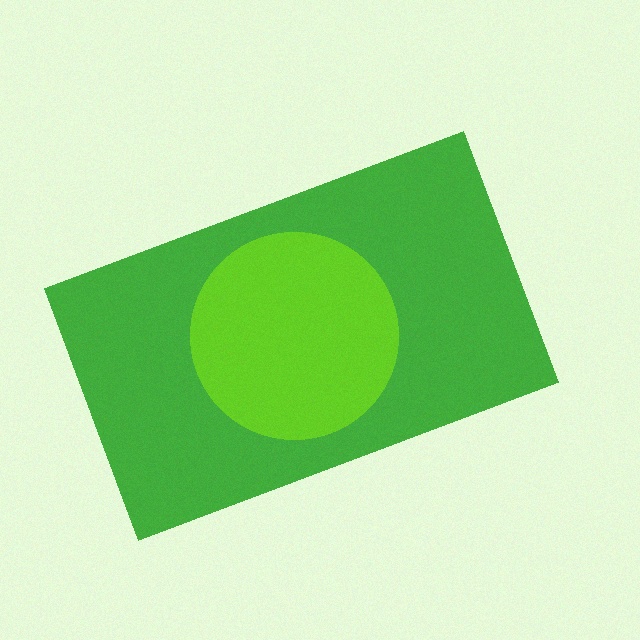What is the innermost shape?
The lime circle.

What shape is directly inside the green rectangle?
The lime circle.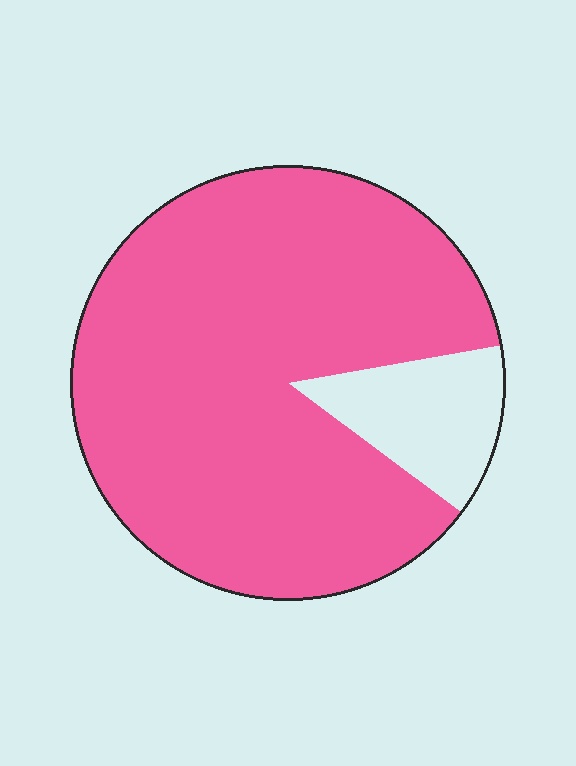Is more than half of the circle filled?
Yes.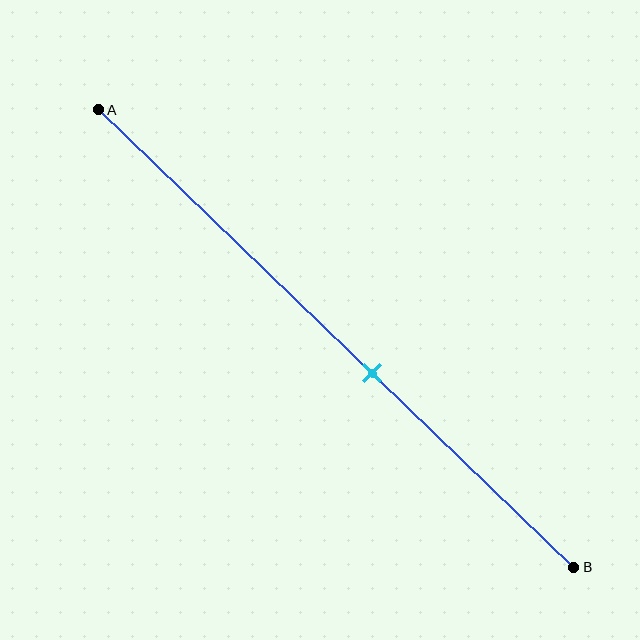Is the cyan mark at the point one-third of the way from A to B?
No, the mark is at about 60% from A, not at the 33% one-third point.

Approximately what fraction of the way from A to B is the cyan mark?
The cyan mark is approximately 60% of the way from A to B.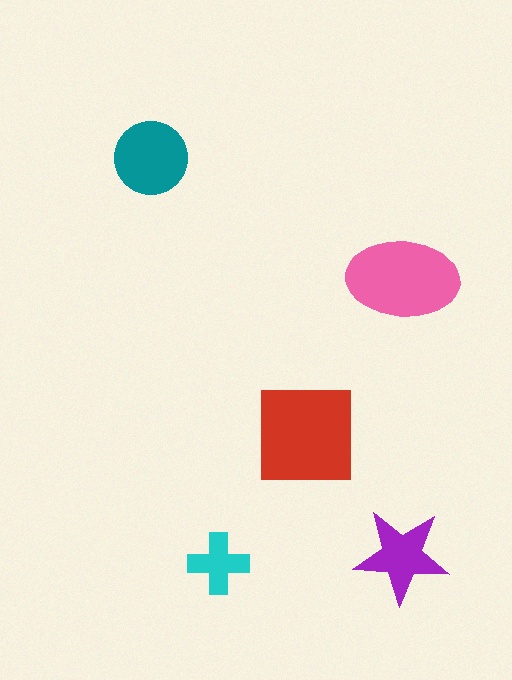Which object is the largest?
The red square.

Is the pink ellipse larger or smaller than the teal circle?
Larger.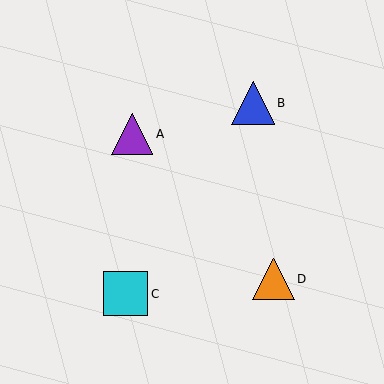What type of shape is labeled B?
Shape B is a blue triangle.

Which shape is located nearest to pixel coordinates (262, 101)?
The blue triangle (labeled B) at (253, 103) is nearest to that location.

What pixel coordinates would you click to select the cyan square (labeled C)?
Click at (126, 294) to select the cyan square C.